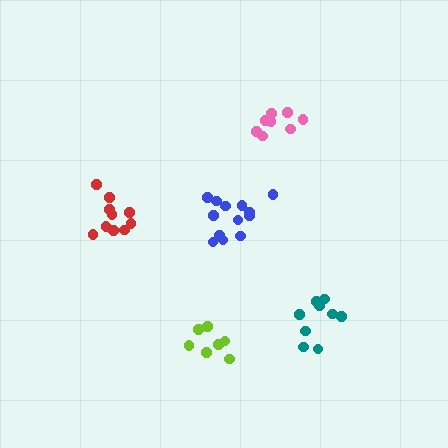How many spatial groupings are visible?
There are 5 spatial groupings.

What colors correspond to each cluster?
The clusters are colored: pink, red, lime, blue, teal.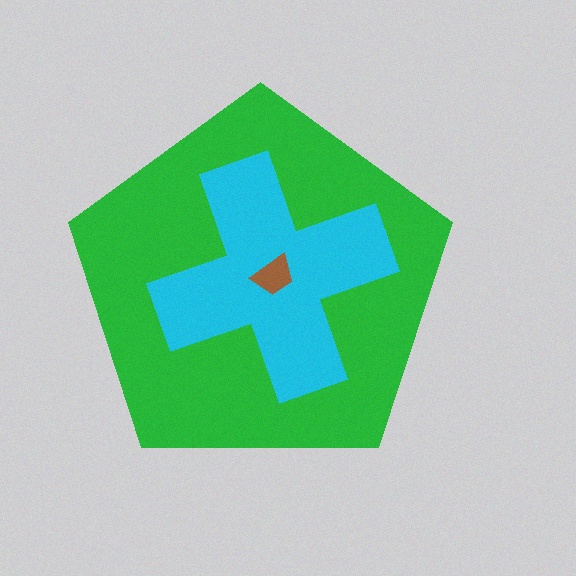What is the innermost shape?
The brown trapezoid.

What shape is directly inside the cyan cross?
The brown trapezoid.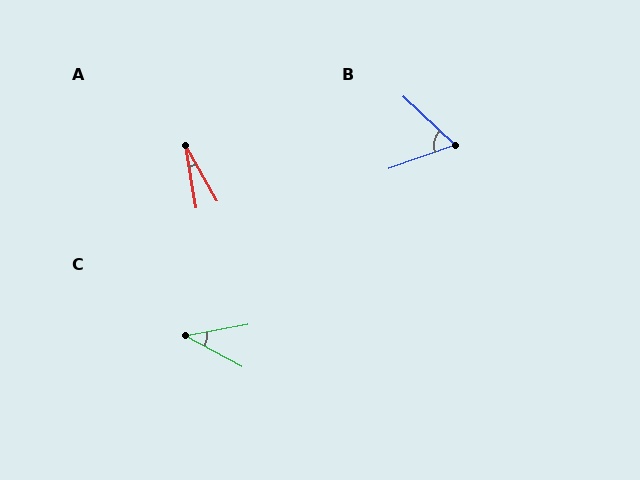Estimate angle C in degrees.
Approximately 38 degrees.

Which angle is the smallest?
A, at approximately 20 degrees.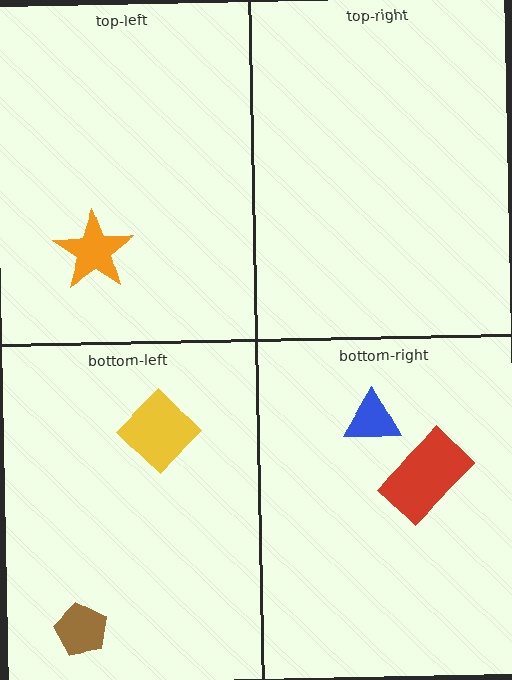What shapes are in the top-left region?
The orange star.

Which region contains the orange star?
The top-left region.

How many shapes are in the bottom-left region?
2.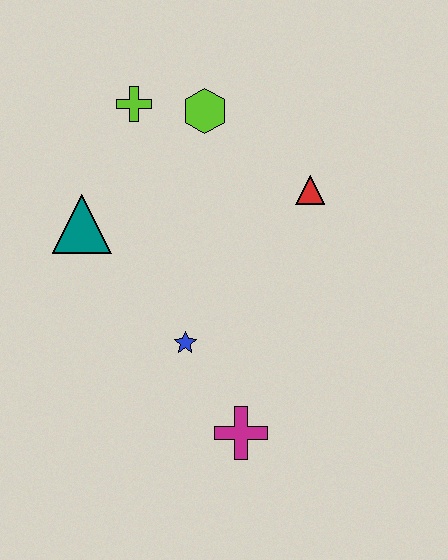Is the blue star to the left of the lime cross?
No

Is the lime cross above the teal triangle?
Yes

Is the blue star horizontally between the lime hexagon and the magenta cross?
No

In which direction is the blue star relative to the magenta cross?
The blue star is above the magenta cross.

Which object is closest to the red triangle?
The lime hexagon is closest to the red triangle.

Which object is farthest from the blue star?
The lime cross is farthest from the blue star.